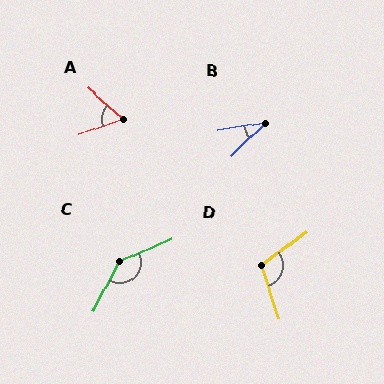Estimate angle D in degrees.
Approximately 108 degrees.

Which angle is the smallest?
B, at approximately 36 degrees.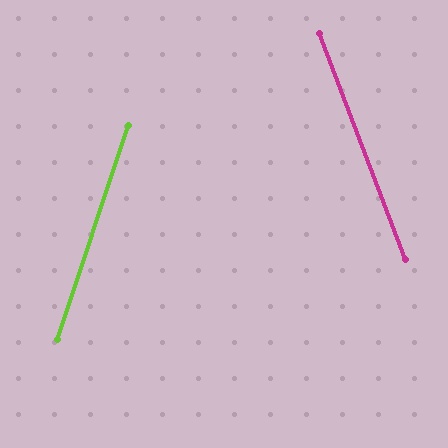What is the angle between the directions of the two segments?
Approximately 39 degrees.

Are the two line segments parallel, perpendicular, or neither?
Neither parallel nor perpendicular — they differ by about 39°.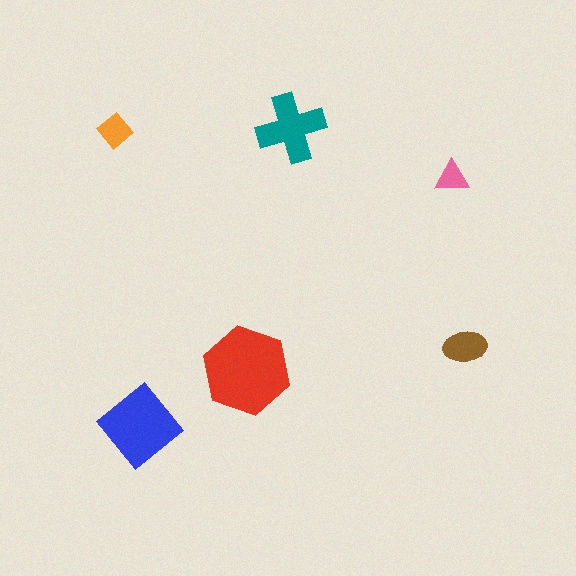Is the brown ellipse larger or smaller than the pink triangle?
Larger.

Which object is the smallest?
The pink triangle.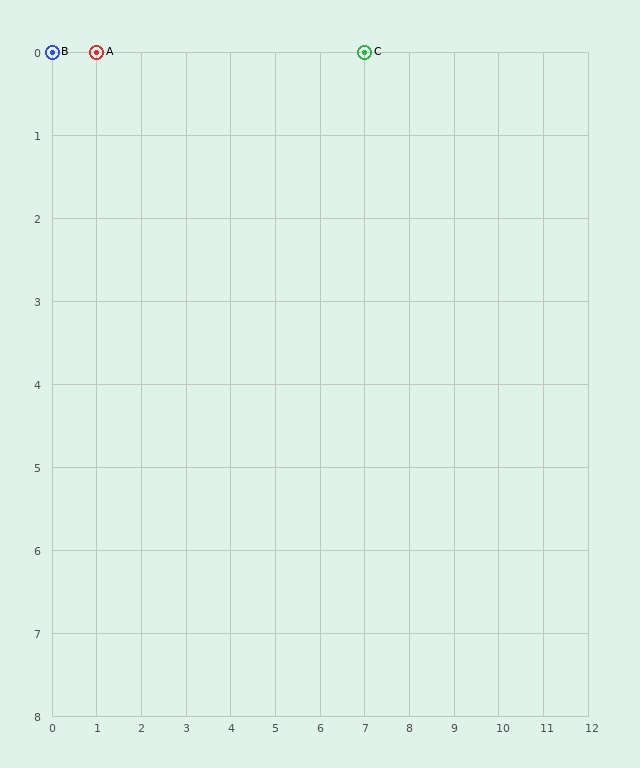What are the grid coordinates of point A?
Point A is at grid coordinates (1, 0).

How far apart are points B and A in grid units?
Points B and A are 1 column apart.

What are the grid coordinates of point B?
Point B is at grid coordinates (0, 0).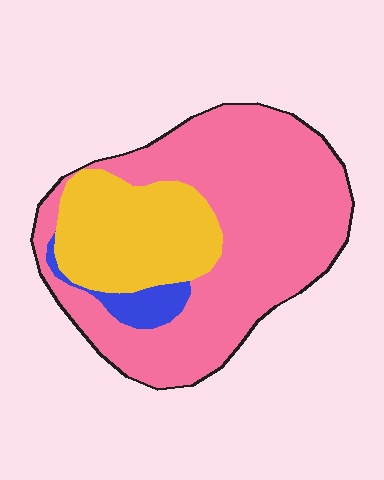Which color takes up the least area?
Blue, at roughly 5%.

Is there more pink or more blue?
Pink.